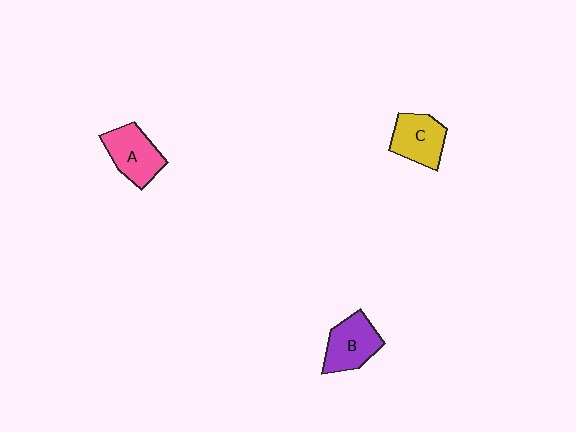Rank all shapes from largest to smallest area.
From largest to smallest: A (pink), B (purple), C (yellow).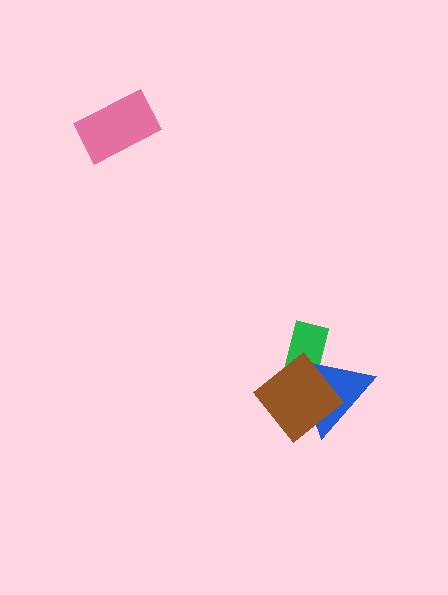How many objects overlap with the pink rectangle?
0 objects overlap with the pink rectangle.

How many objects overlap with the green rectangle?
2 objects overlap with the green rectangle.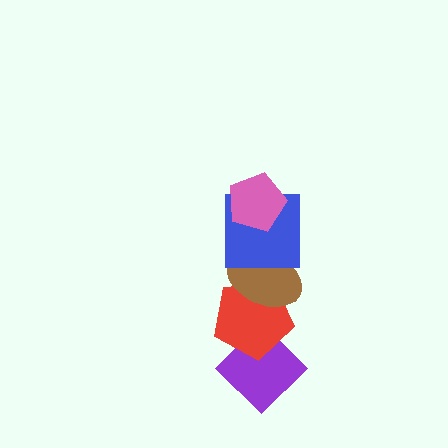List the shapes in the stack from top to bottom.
From top to bottom: the pink pentagon, the blue square, the brown ellipse, the red pentagon, the purple diamond.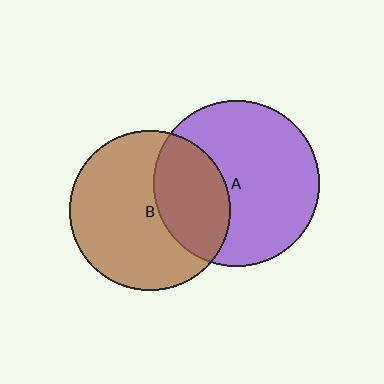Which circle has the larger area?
Circle A (purple).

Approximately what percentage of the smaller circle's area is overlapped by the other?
Approximately 35%.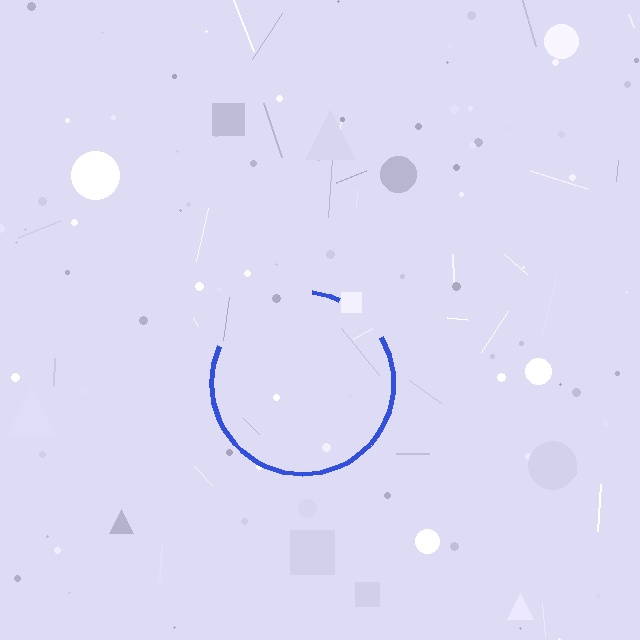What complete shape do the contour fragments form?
The contour fragments form a circle.